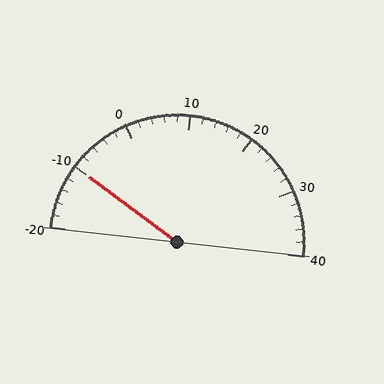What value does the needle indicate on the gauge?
The needle indicates approximately -10.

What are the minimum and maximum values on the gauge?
The gauge ranges from -20 to 40.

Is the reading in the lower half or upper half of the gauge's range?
The reading is in the lower half of the range (-20 to 40).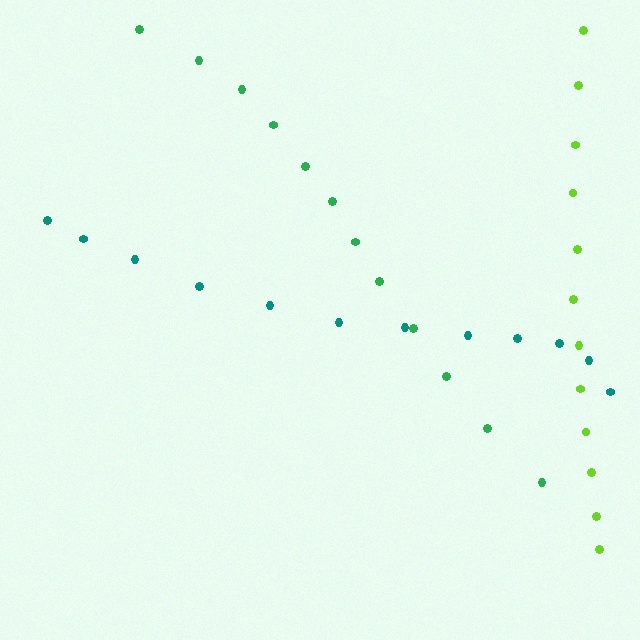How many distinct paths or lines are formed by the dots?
There are 3 distinct paths.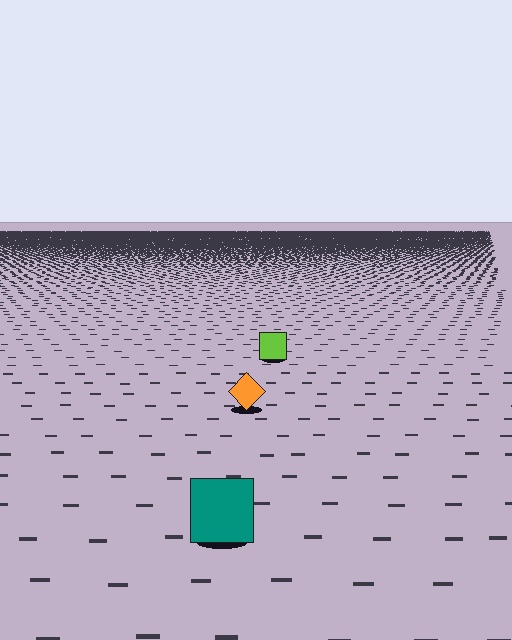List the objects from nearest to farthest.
From nearest to farthest: the teal square, the orange diamond, the lime square.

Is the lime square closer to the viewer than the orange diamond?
No. The orange diamond is closer — you can tell from the texture gradient: the ground texture is coarser near it.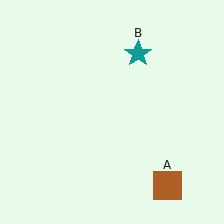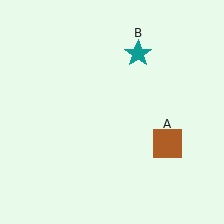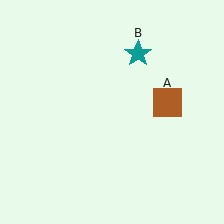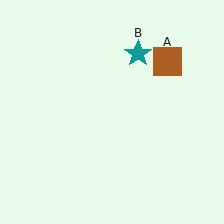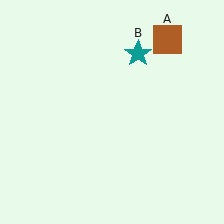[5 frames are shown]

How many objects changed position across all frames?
1 object changed position: brown square (object A).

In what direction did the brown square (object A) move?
The brown square (object A) moved up.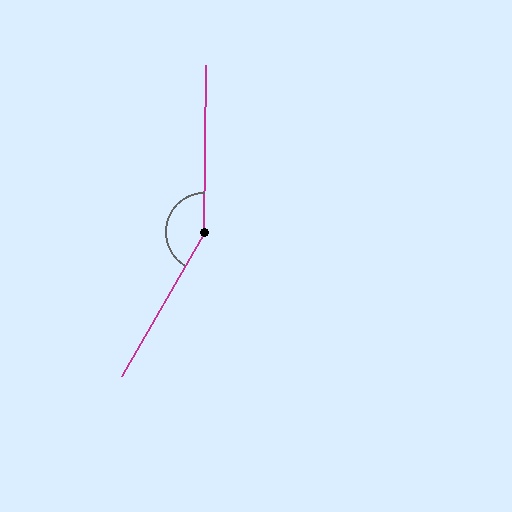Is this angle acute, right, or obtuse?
It is obtuse.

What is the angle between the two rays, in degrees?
Approximately 151 degrees.